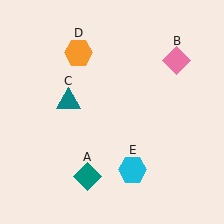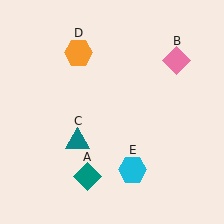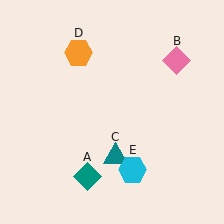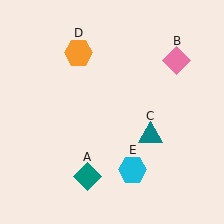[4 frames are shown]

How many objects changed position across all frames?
1 object changed position: teal triangle (object C).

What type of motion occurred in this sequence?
The teal triangle (object C) rotated counterclockwise around the center of the scene.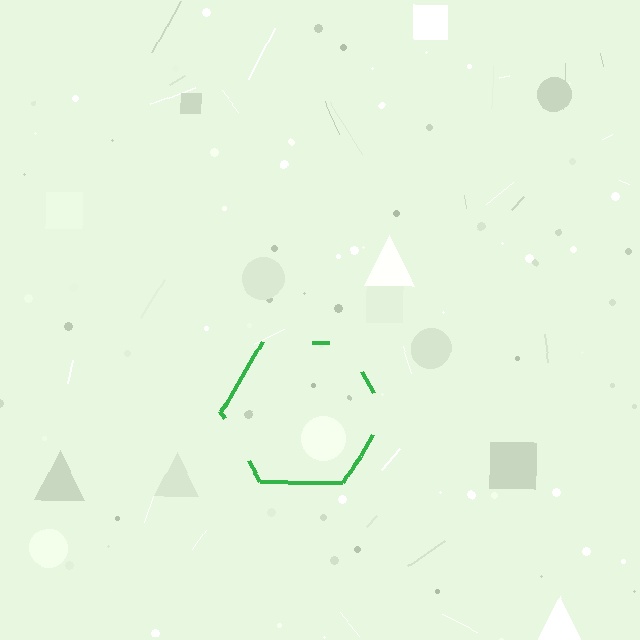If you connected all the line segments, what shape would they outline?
They would outline a hexagon.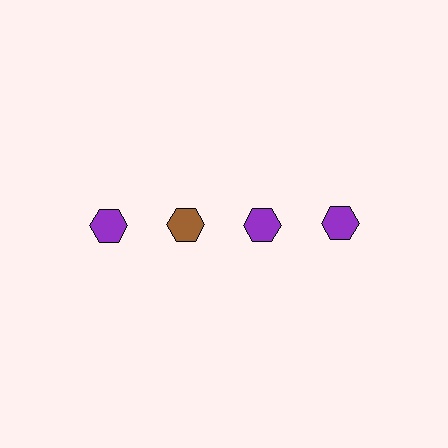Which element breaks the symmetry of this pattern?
The brown hexagon in the top row, second from left column breaks the symmetry. All other shapes are purple hexagons.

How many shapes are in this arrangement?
There are 4 shapes arranged in a grid pattern.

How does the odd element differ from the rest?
It has a different color: brown instead of purple.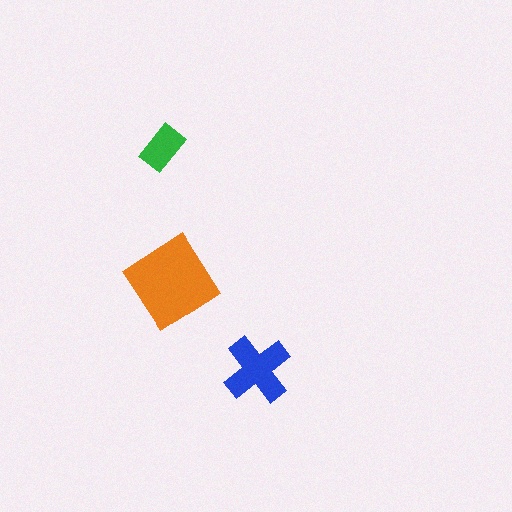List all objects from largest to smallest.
The orange diamond, the blue cross, the green rectangle.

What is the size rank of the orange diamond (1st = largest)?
1st.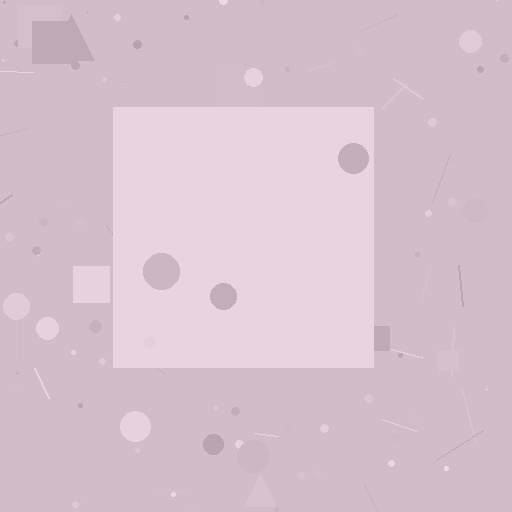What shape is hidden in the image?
A square is hidden in the image.